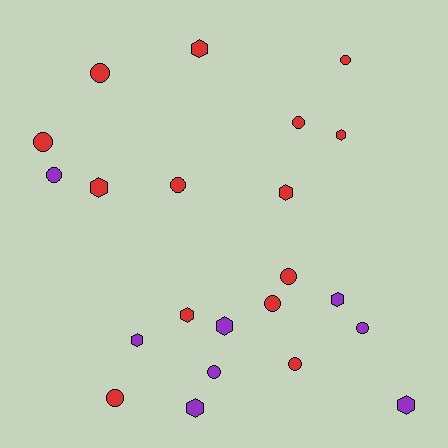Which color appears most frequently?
Red, with 14 objects.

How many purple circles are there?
There are 3 purple circles.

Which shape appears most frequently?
Circle, with 12 objects.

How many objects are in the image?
There are 22 objects.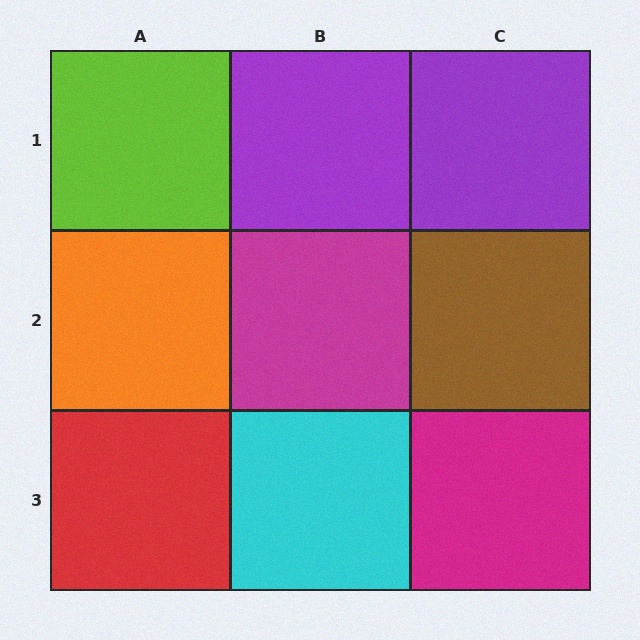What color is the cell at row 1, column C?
Purple.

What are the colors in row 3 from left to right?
Red, cyan, magenta.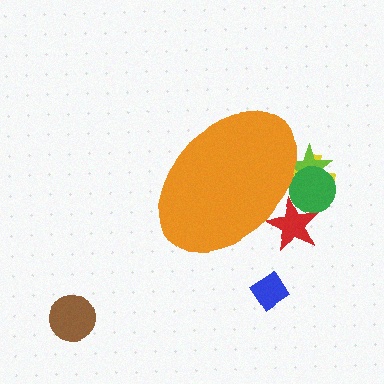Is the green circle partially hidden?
Yes, the green circle is partially hidden behind the orange ellipse.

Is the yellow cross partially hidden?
Yes, the yellow cross is partially hidden behind the orange ellipse.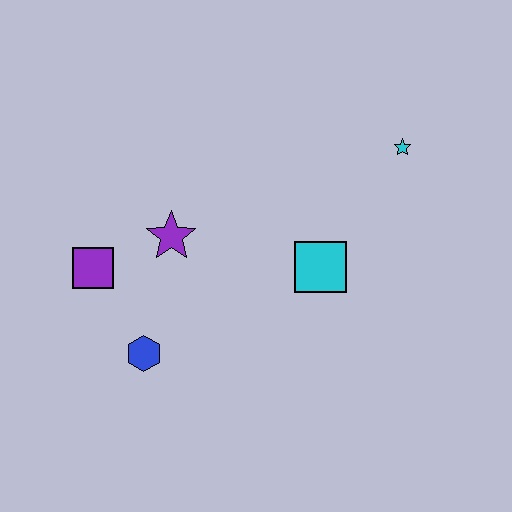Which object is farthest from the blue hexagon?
The cyan star is farthest from the blue hexagon.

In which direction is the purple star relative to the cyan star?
The purple star is to the left of the cyan star.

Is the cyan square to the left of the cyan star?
Yes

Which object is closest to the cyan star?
The cyan square is closest to the cyan star.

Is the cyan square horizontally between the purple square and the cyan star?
Yes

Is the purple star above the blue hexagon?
Yes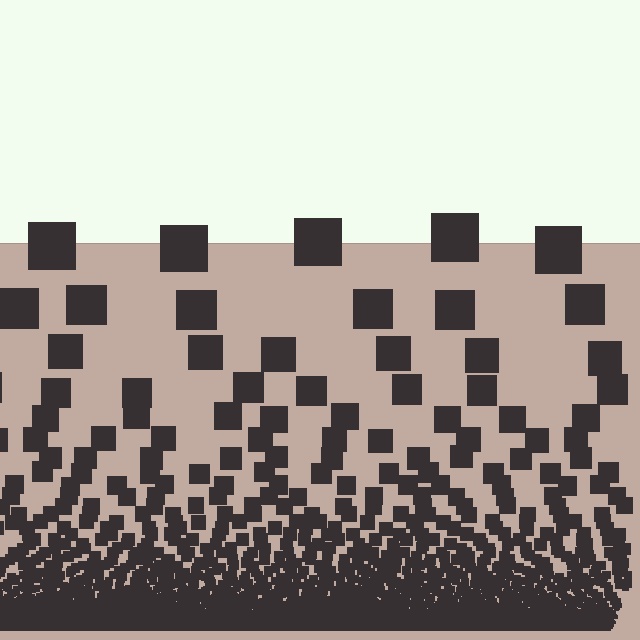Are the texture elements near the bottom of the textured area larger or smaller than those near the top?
Smaller. The gradient is inverted — elements near the bottom are smaller and denser.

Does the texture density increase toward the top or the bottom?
Density increases toward the bottom.